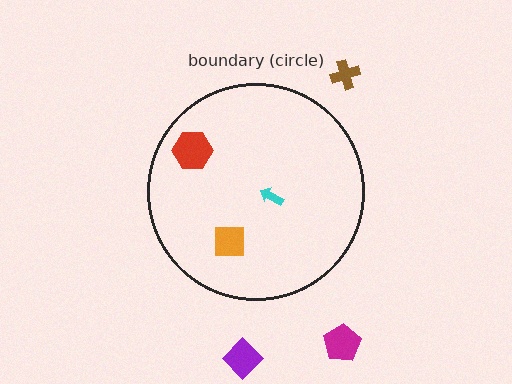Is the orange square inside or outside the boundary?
Inside.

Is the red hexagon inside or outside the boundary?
Inside.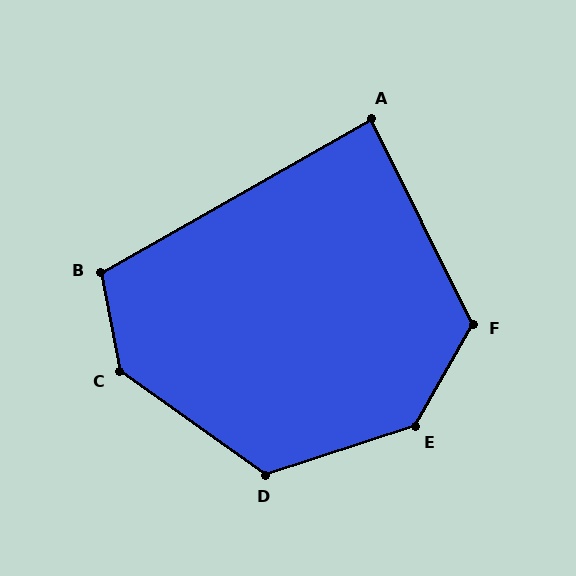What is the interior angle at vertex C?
Approximately 136 degrees (obtuse).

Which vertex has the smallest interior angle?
A, at approximately 87 degrees.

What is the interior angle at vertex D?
Approximately 127 degrees (obtuse).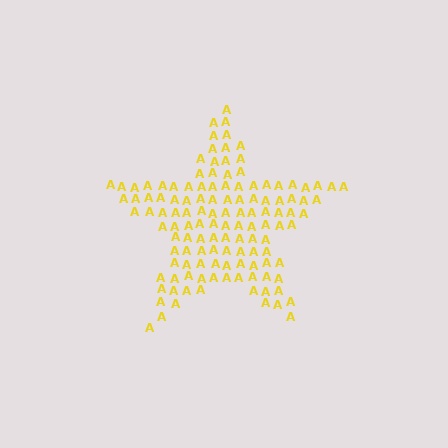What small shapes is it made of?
It is made of small letter A's.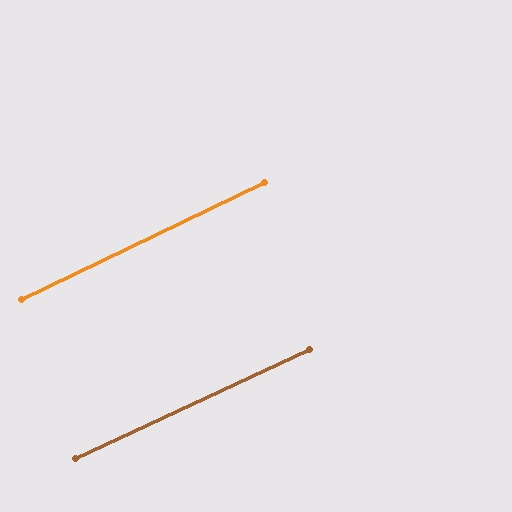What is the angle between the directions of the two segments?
Approximately 1 degree.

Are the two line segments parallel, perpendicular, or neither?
Parallel — their directions differ by only 0.7°.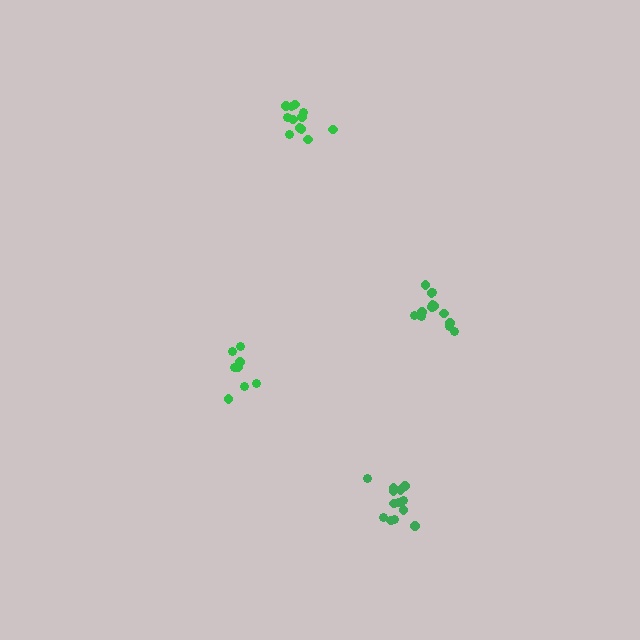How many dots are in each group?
Group 1: 8 dots, Group 2: 14 dots, Group 3: 13 dots, Group 4: 12 dots (47 total).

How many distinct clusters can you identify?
There are 4 distinct clusters.